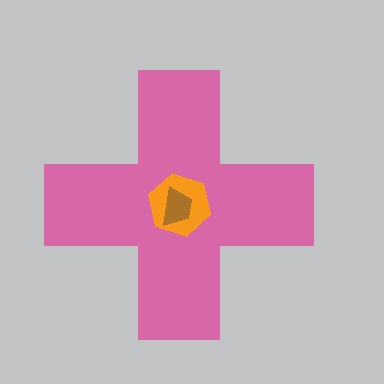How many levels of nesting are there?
3.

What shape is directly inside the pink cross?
The orange hexagon.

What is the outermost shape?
The pink cross.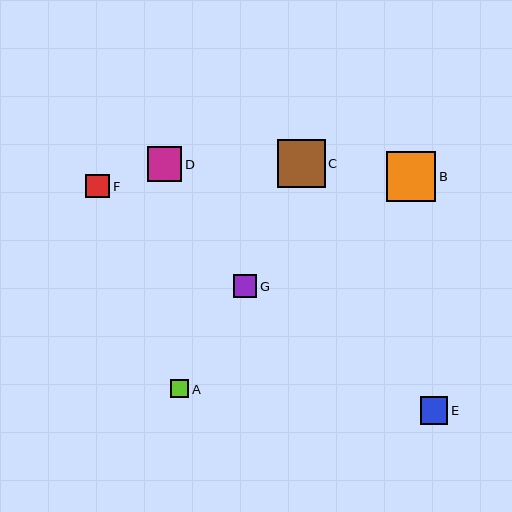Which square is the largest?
Square B is the largest with a size of approximately 50 pixels.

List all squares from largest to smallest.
From largest to smallest: B, C, D, E, F, G, A.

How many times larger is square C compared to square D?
Square C is approximately 1.4 times the size of square D.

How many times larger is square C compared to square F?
Square C is approximately 2.0 times the size of square F.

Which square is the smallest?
Square A is the smallest with a size of approximately 18 pixels.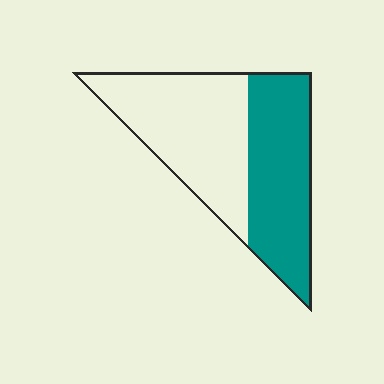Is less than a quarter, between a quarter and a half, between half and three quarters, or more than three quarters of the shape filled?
Between a quarter and a half.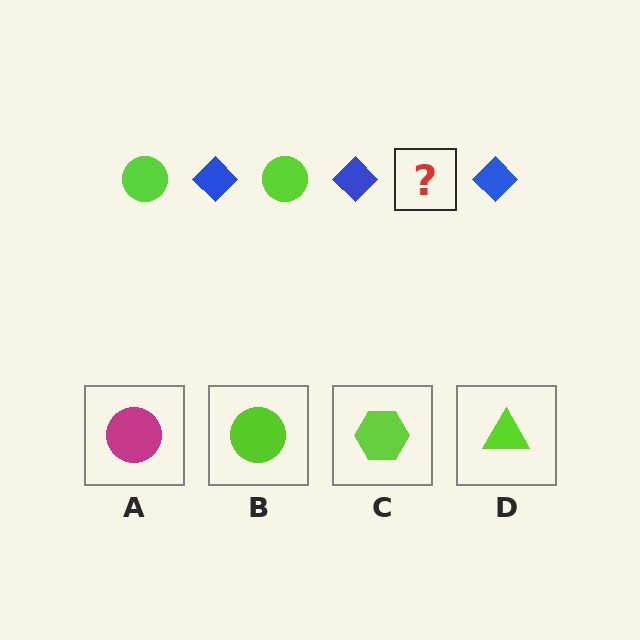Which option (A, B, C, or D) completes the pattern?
B.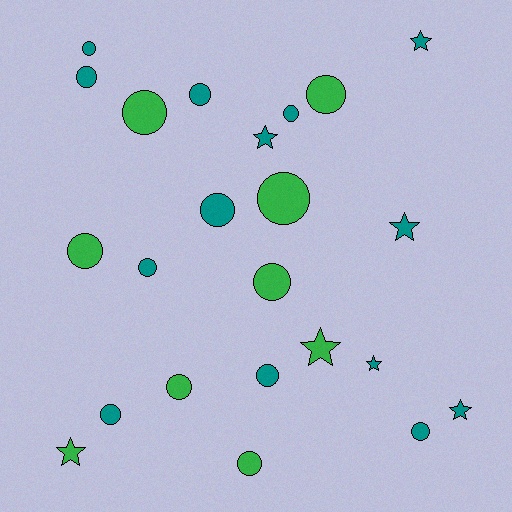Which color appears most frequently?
Teal, with 14 objects.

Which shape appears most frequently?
Circle, with 16 objects.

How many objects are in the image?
There are 23 objects.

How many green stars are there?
There are 2 green stars.